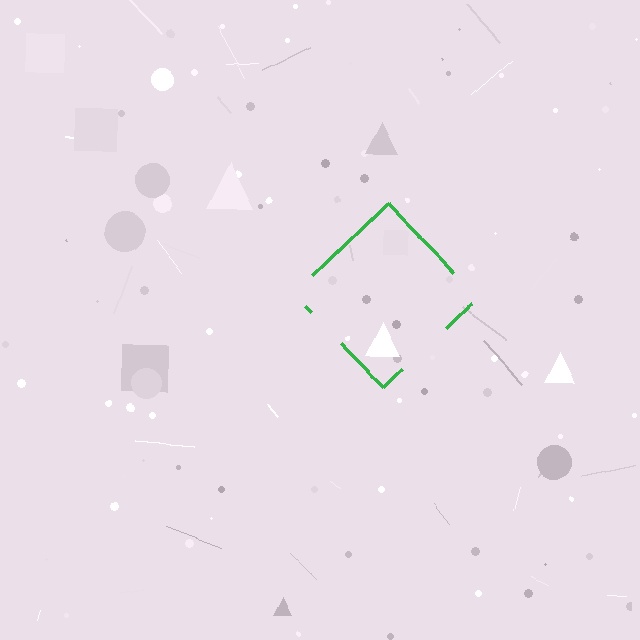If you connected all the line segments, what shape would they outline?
They would outline a diamond.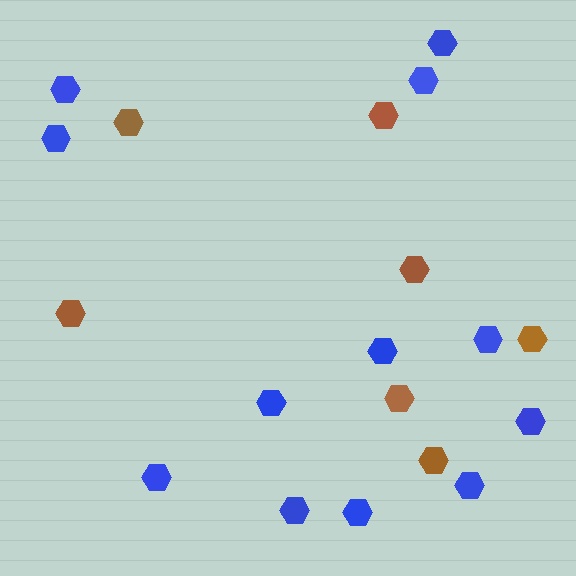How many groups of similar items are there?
There are 2 groups: one group of brown hexagons (7) and one group of blue hexagons (12).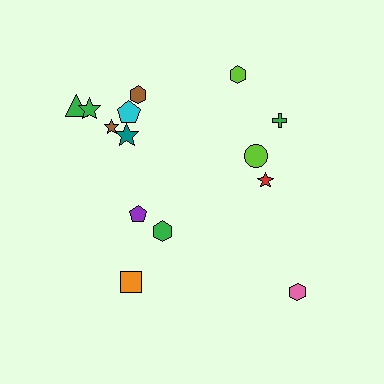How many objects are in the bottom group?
There are 4 objects.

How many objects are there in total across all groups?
There are 14 objects.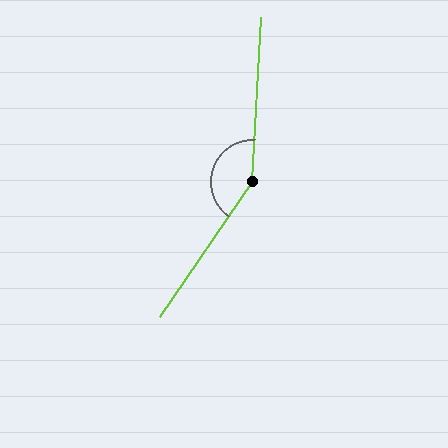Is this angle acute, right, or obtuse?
It is obtuse.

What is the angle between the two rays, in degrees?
Approximately 149 degrees.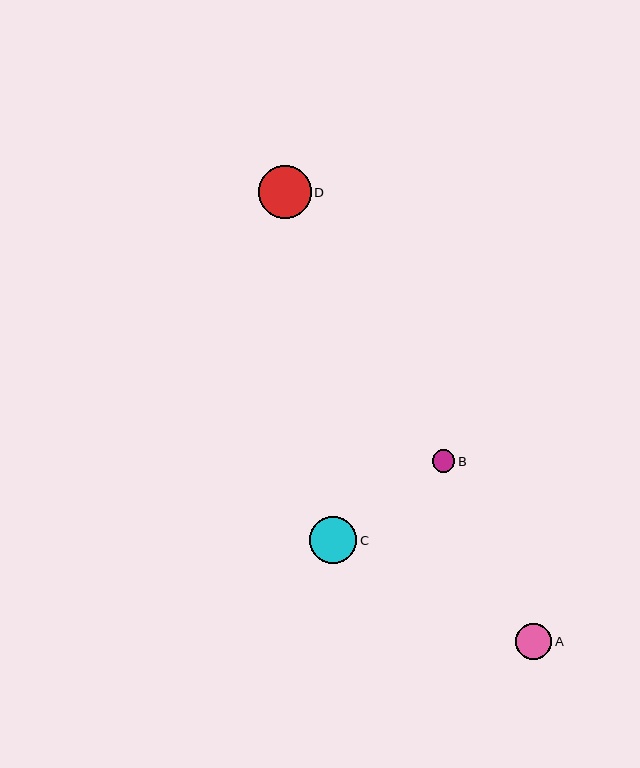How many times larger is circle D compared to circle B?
Circle D is approximately 2.3 times the size of circle B.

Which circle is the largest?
Circle D is the largest with a size of approximately 53 pixels.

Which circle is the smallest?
Circle B is the smallest with a size of approximately 23 pixels.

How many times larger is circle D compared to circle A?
Circle D is approximately 1.5 times the size of circle A.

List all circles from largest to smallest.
From largest to smallest: D, C, A, B.